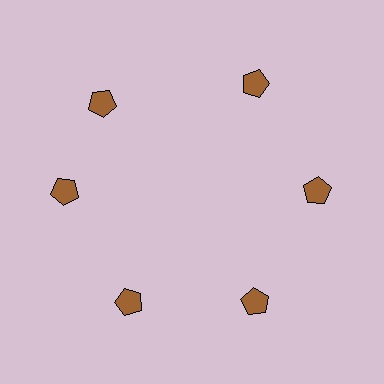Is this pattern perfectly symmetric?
No. The 6 brown pentagons are arranged in a ring, but one element near the 11 o'clock position is rotated out of alignment along the ring, breaking the 6-fold rotational symmetry.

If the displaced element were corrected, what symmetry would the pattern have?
It would have 6-fold rotational symmetry — the pattern would map onto itself every 60 degrees.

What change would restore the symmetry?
The symmetry would be restored by rotating it back into even spacing with its neighbors so that all 6 pentagons sit at equal angles and equal distance from the center.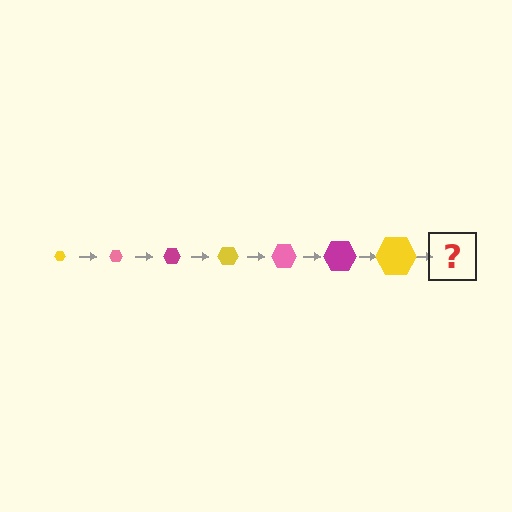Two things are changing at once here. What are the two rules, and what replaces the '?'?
The two rules are that the hexagon grows larger each step and the color cycles through yellow, pink, and magenta. The '?' should be a pink hexagon, larger than the previous one.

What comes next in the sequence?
The next element should be a pink hexagon, larger than the previous one.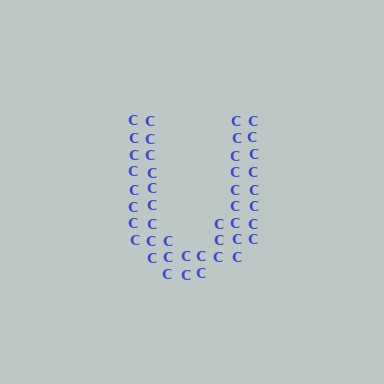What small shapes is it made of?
It is made of small letter C's.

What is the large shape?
The large shape is the letter U.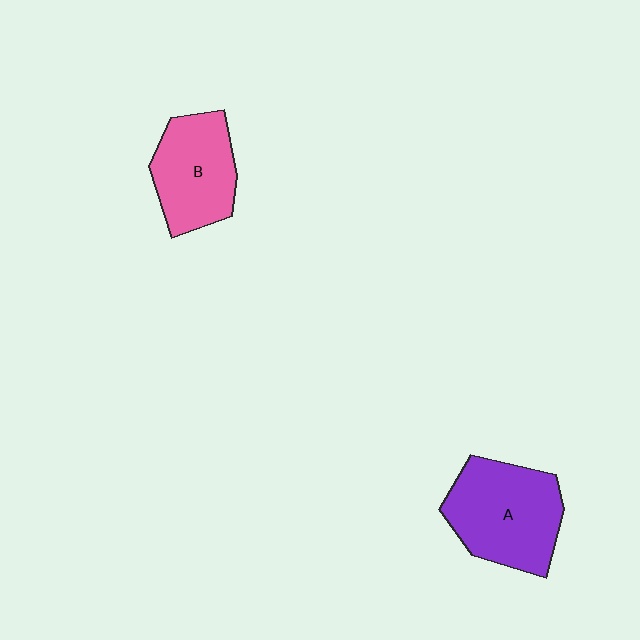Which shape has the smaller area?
Shape B (pink).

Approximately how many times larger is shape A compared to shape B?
Approximately 1.3 times.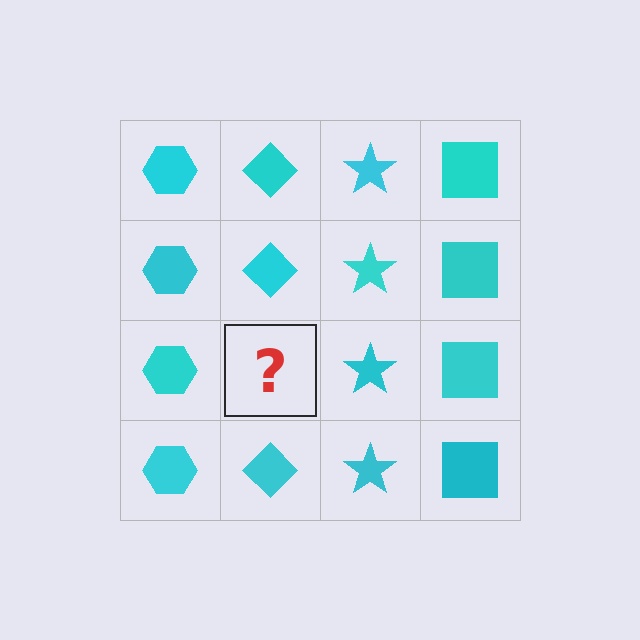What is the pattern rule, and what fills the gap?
The rule is that each column has a consistent shape. The gap should be filled with a cyan diamond.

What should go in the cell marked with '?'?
The missing cell should contain a cyan diamond.